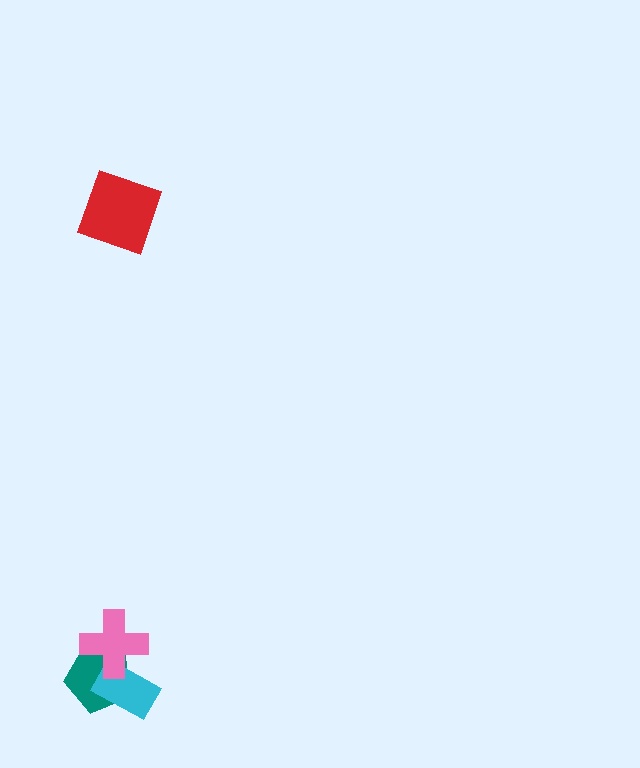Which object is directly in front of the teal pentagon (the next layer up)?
The cyan rectangle is directly in front of the teal pentagon.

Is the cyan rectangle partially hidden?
Yes, it is partially covered by another shape.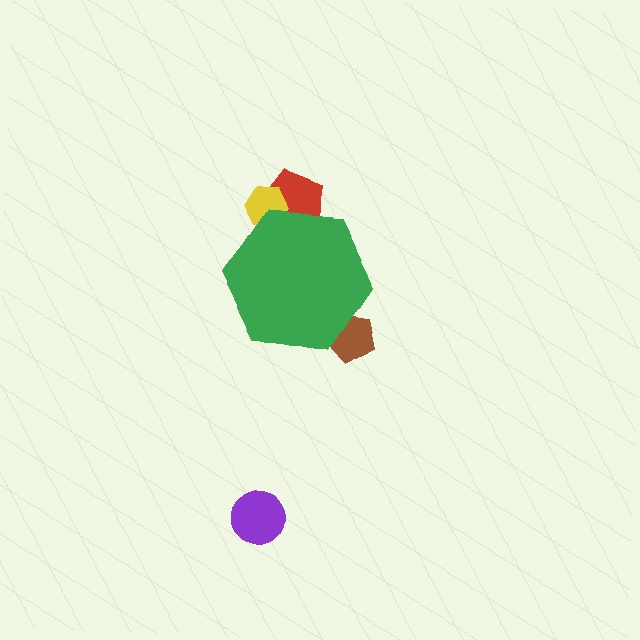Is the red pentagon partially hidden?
Yes, the red pentagon is partially hidden behind the green hexagon.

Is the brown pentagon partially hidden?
Yes, the brown pentagon is partially hidden behind the green hexagon.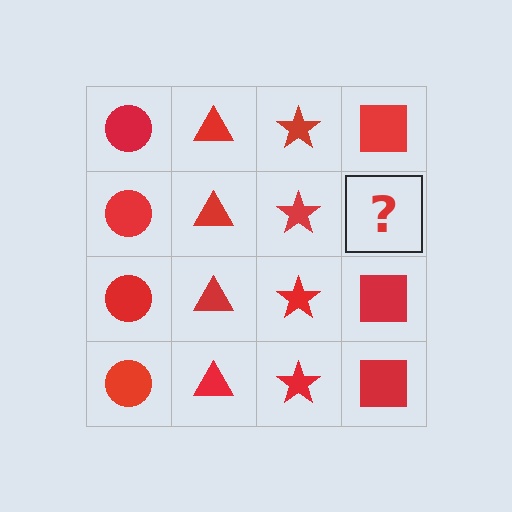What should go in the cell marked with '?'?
The missing cell should contain a red square.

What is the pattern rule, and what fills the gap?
The rule is that each column has a consistent shape. The gap should be filled with a red square.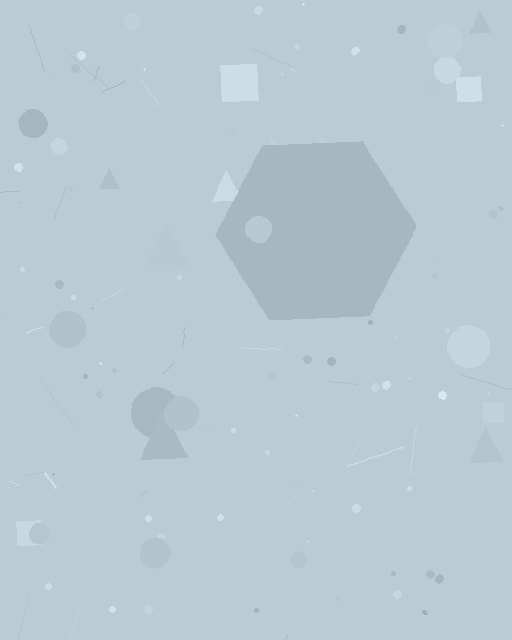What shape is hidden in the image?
A hexagon is hidden in the image.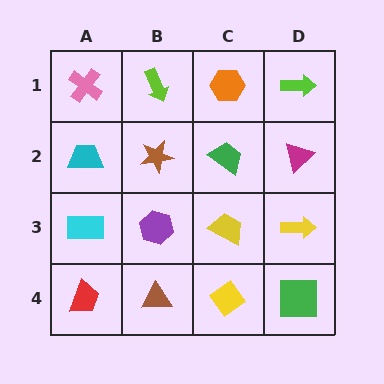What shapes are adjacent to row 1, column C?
A green trapezoid (row 2, column C), a lime arrow (row 1, column B), a lime arrow (row 1, column D).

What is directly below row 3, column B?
A brown triangle.